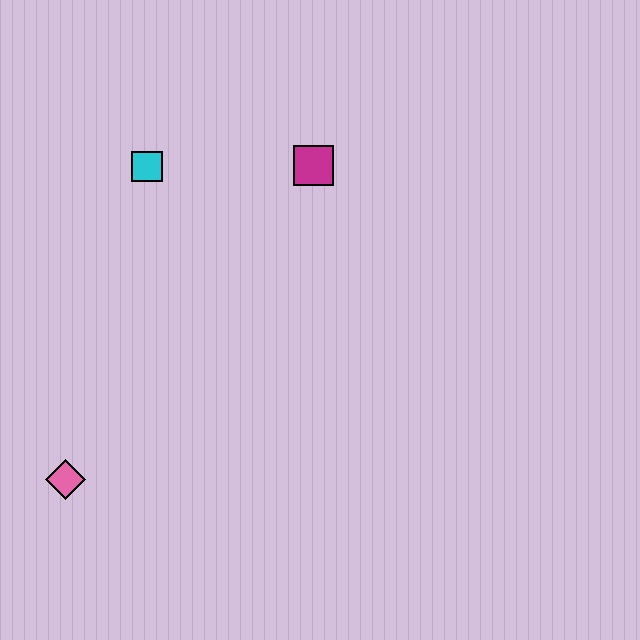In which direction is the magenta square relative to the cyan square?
The magenta square is to the right of the cyan square.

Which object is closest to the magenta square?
The cyan square is closest to the magenta square.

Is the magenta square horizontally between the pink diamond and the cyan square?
No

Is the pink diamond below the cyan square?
Yes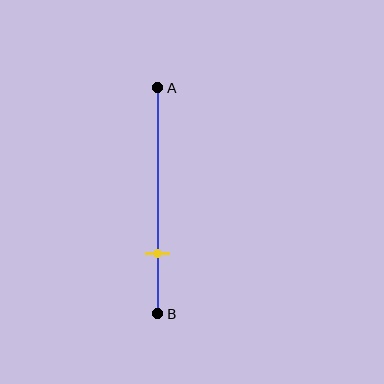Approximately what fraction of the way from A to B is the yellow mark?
The yellow mark is approximately 75% of the way from A to B.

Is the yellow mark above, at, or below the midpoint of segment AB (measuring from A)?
The yellow mark is below the midpoint of segment AB.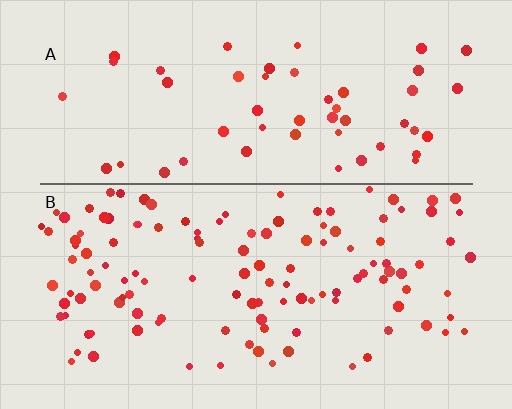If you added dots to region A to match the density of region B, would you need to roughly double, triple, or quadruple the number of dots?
Approximately double.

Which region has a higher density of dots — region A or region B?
B (the bottom).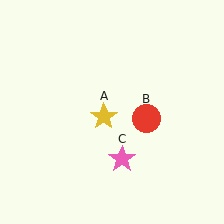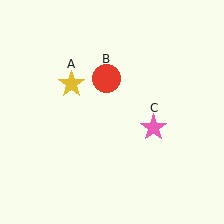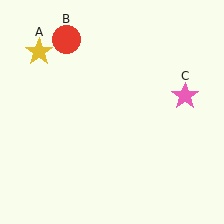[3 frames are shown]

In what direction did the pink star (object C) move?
The pink star (object C) moved up and to the right.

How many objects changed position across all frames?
3 objects changed position: yellow star (object A), red circle (object B), pink star (object C).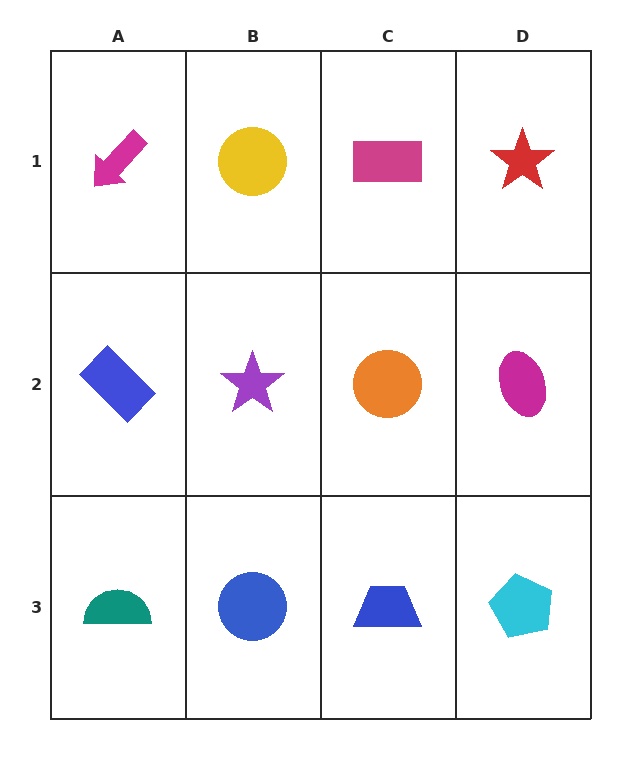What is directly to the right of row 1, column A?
A yellow circle.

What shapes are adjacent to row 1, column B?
A purple star (row 2, column B), a magenta arrow (row 1, column A), a magenta rectangle (row 1, column C).